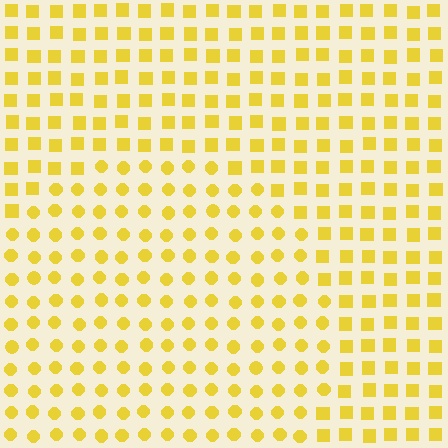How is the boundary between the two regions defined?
The boundary is defined by a change in element shape: circles inside vs. squares outside. All elements share the same color and spacing.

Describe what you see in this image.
The image is filled with small yellow elements arranged in a uniform grid. A circle-shaped region contains circles, while the surrounding area contains squares. The boundary is defined purely by the change in element shape.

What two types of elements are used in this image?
The image uses circles inside the circle region and squares outside it.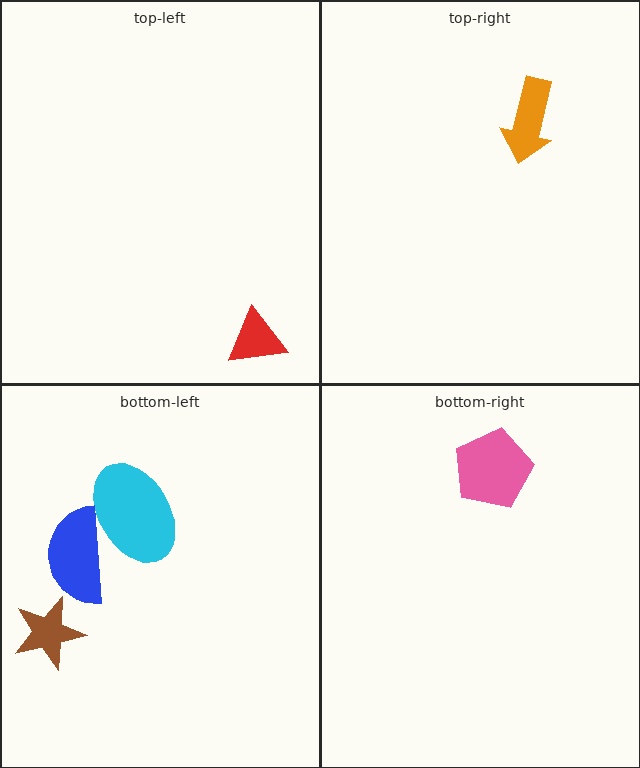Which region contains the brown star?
The bottom-left region.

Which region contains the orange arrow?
The top-right region.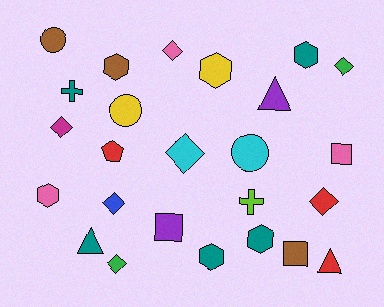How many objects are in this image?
There are 25 objects.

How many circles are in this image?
There are 3 circles.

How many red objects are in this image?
There are 3 red objects.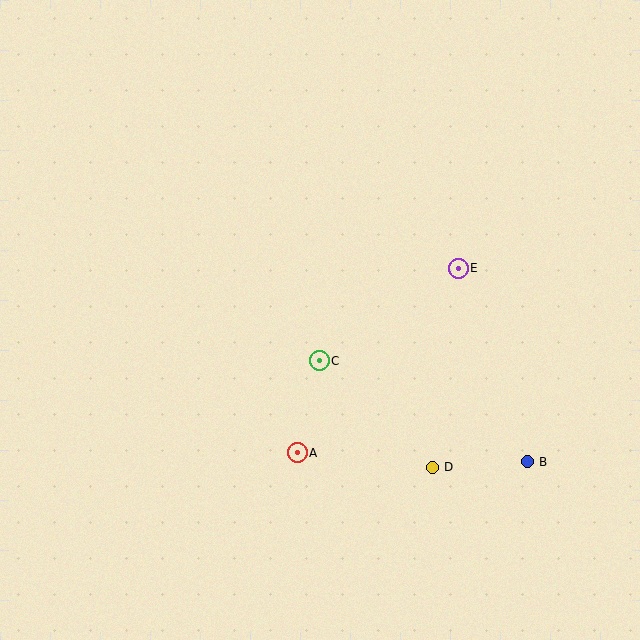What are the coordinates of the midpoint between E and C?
The midpoint between E and C is at (389, 315).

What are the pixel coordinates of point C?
Point C is at (319, 361).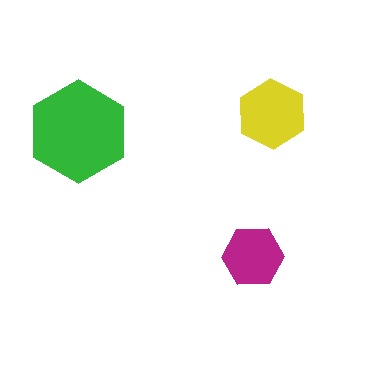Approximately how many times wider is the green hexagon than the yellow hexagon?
About 1.5 times wider.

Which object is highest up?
The yellow hexagon is topmost.